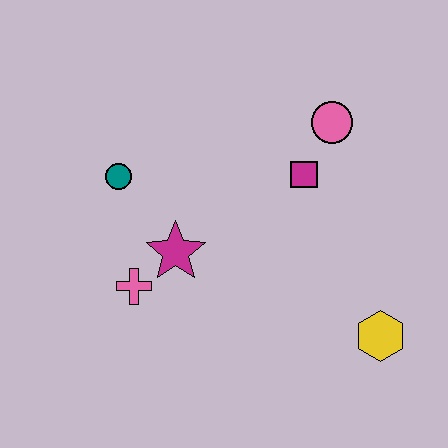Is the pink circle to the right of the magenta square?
Yes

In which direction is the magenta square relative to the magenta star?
The magenta square is to the right of the magenta star.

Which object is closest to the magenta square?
The pink circle is closest to the magenta square.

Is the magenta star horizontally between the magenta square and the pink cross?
Yes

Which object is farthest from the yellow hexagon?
The teal circle is farthest from the yellow hexagon.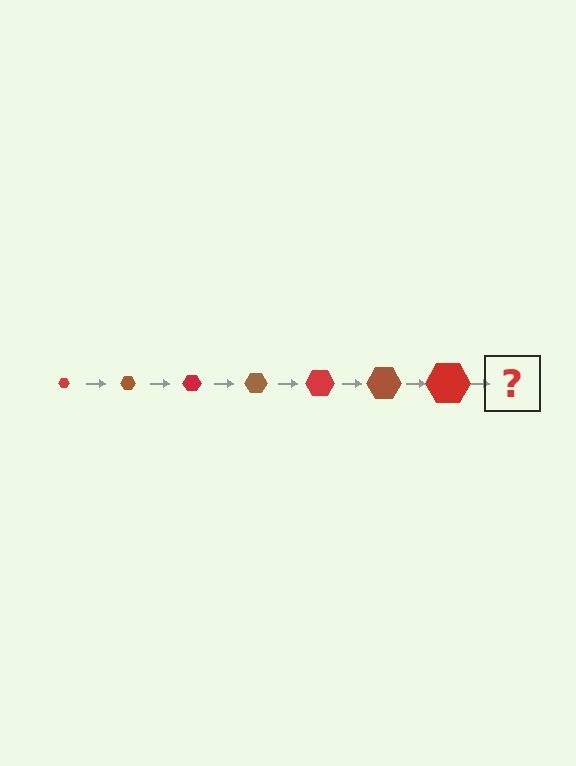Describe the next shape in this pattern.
It should be a brown hexagon, larger than the previous one.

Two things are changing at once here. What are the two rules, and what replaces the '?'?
The two rules are that the hexagon grows larger each step and the color cycles through red and brown. The '?' should be a brown hexagon, larger than the previous one.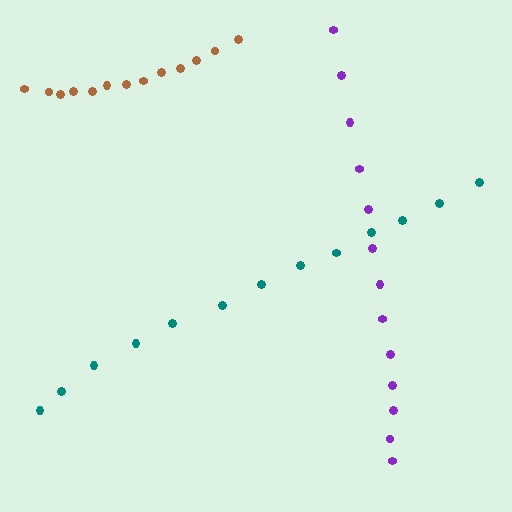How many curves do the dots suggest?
There are 3 distinct paths.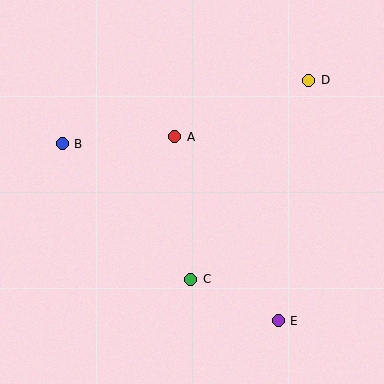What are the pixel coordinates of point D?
Point D is at (309, 80).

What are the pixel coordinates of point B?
Point B is at (62, 144).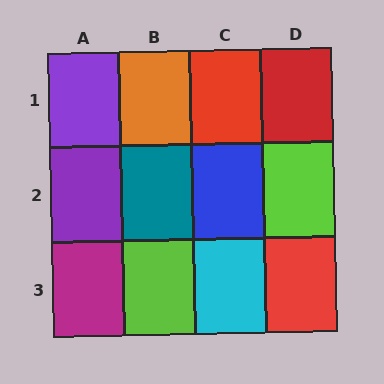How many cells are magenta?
1 cell is magenta.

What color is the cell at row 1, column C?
Red.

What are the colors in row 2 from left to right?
Purple, teal, blue, lime.